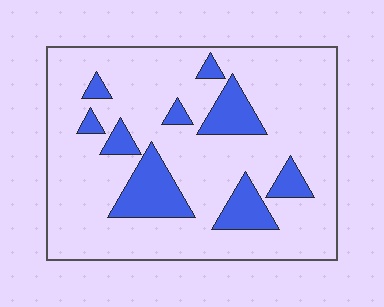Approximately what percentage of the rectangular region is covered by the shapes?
Approximately 20%.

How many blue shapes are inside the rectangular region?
9.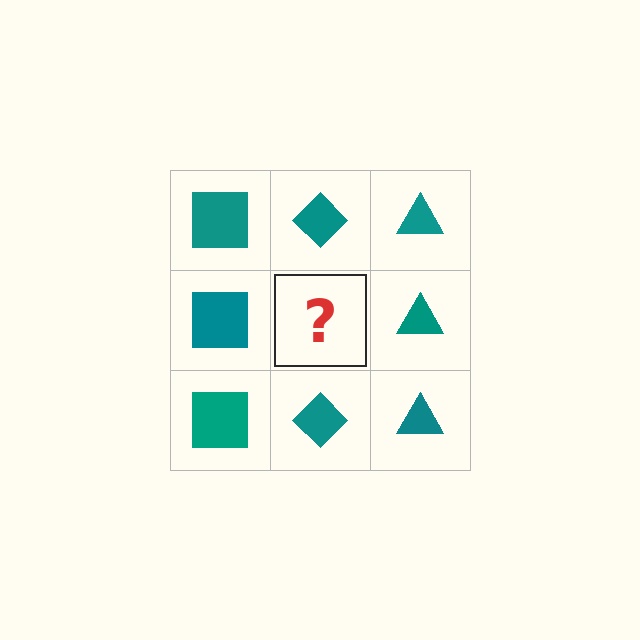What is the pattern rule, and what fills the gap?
The rule is that each column has a consistent shape. The gap should be filled with a teal diamond.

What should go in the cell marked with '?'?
The missing cell should contain a teal diamond.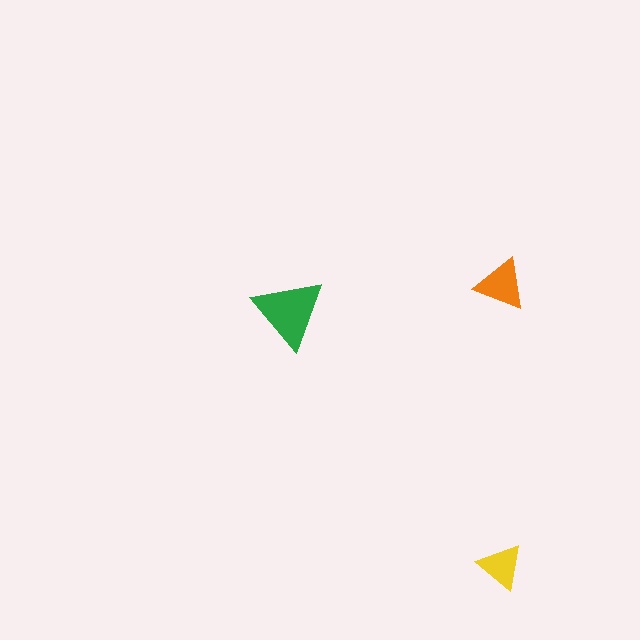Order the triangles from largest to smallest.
the green one, the orange one, the yellow one.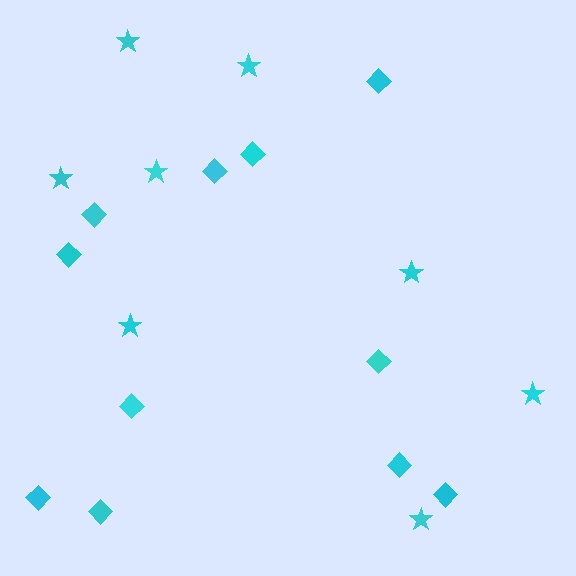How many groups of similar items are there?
There are 2 groups: one group of stars (8) and one group of diamonds (11).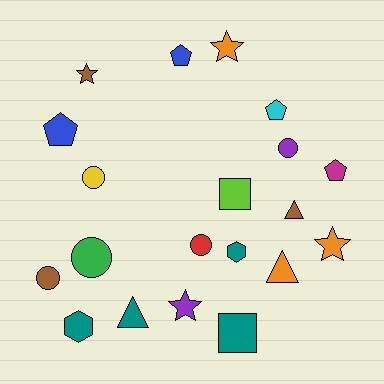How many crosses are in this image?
There are no crosses.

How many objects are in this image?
There are 20 objects.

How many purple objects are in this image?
There are 2 purple objects.